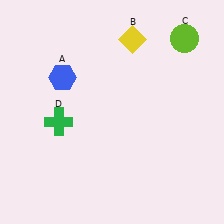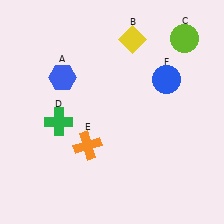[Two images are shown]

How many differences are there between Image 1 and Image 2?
There are 2 differences between the two images.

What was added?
An orange cross (E), a blue circle (F) were added in Image 2.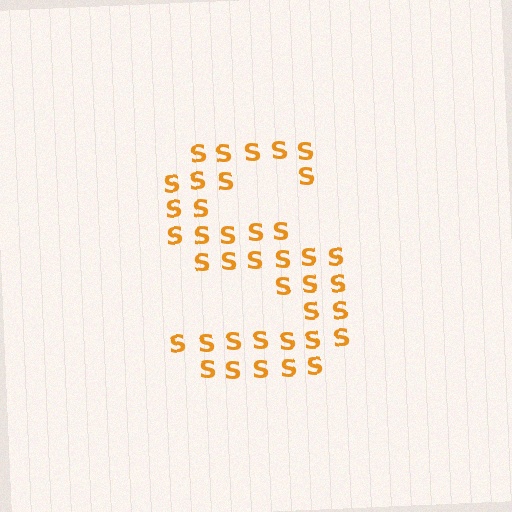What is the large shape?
The large shape is the letter S.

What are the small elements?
The small elements are letter S's.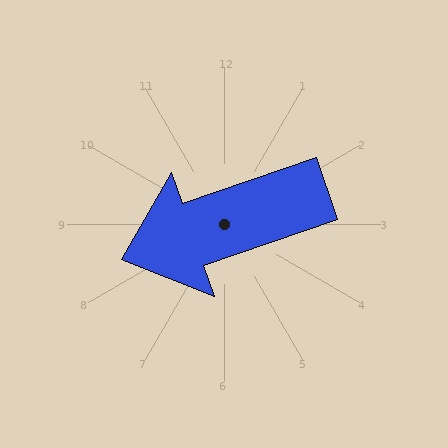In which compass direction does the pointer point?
West.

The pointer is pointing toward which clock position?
Roughly 8 o'clock.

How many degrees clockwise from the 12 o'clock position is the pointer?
Approximately 251 degrees.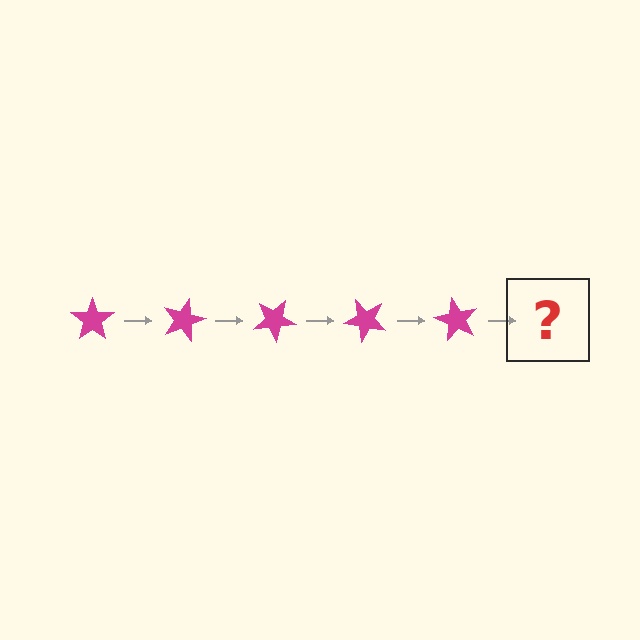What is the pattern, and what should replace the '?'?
The pattern is that the star rotates 15 degrees each step. The '?' should be a magenta star rotated 75 degrees.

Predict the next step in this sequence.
The next step is a magenta star rotated 75 degrees.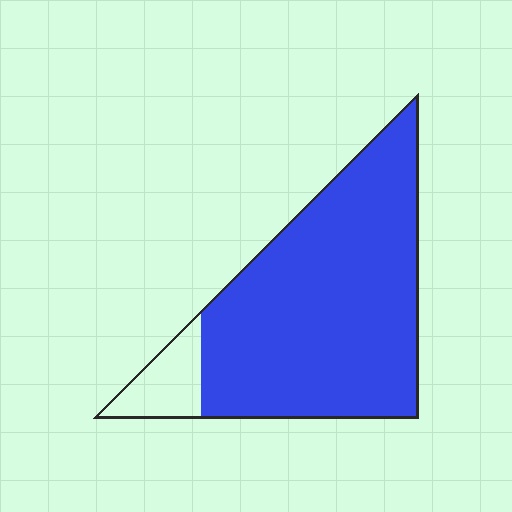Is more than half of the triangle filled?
Yes.